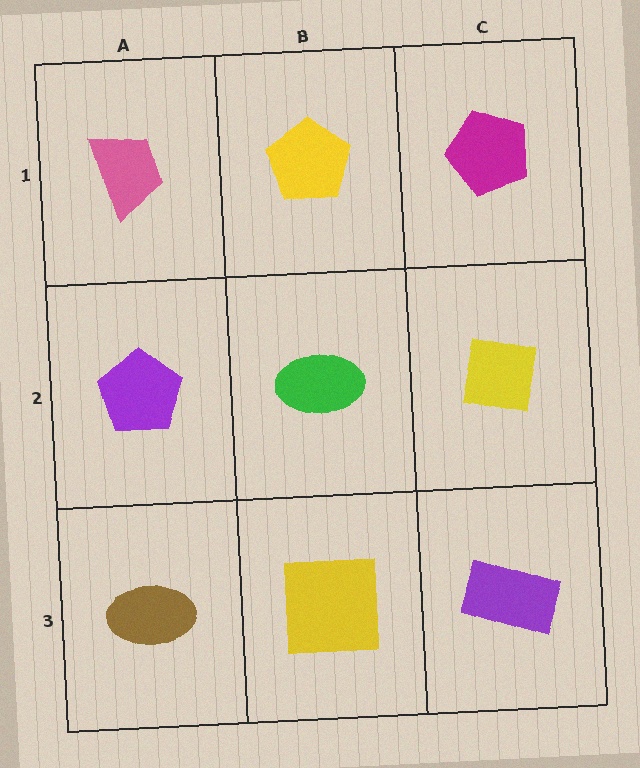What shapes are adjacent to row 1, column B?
A green ellipse (row 2, column B), a pink trapezoid (row 1, column A), a magenta pentagon (row 1, column C).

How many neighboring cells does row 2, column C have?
3.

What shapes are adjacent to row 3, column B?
A green ellipse (row 2, column B), a brown ellipse (row 3, column A), a purple rectangle (row 3, column C).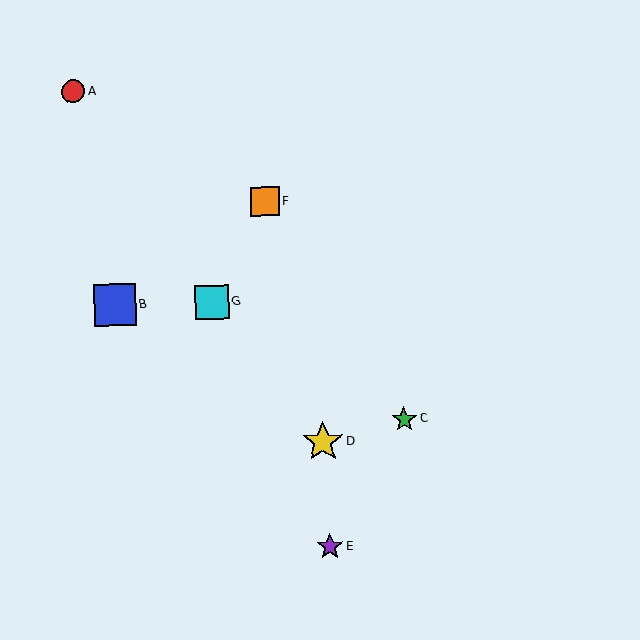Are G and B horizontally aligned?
Yes, both are at y≈302.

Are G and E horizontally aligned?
No, G is at y≈302 and E is at y≈546.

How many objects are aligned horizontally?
2 objects (B, G) are aligned horizontally.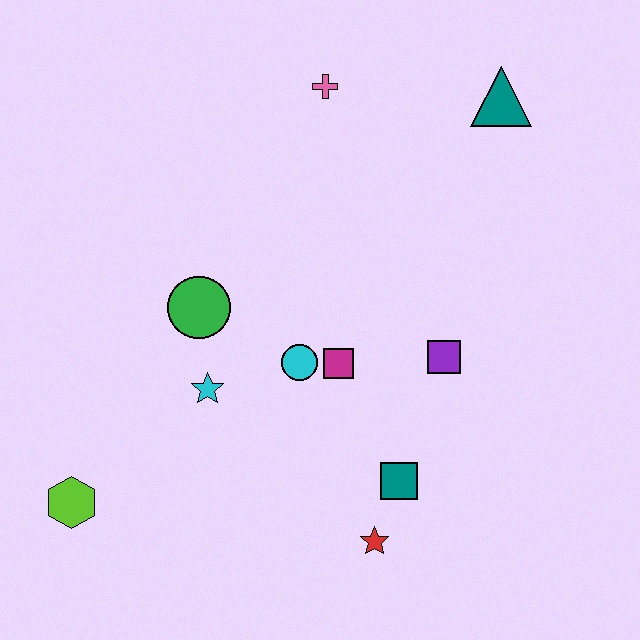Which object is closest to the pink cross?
The teal triangle is closest to the pink cross.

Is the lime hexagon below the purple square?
Yes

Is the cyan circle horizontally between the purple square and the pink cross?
No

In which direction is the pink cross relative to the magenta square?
The pink cross is above the magenta square.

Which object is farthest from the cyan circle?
The teal triangle is farthest from the cyan circle.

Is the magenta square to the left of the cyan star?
No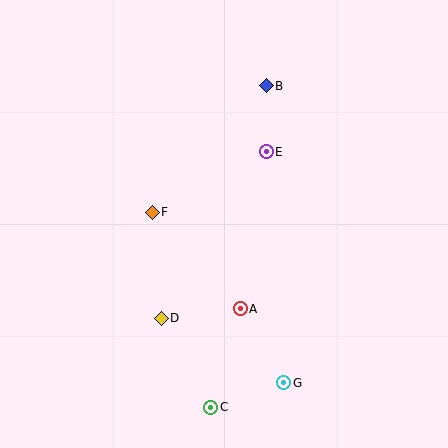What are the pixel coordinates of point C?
Point C is at (211, 407).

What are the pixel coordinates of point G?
Point G is at (284, 383).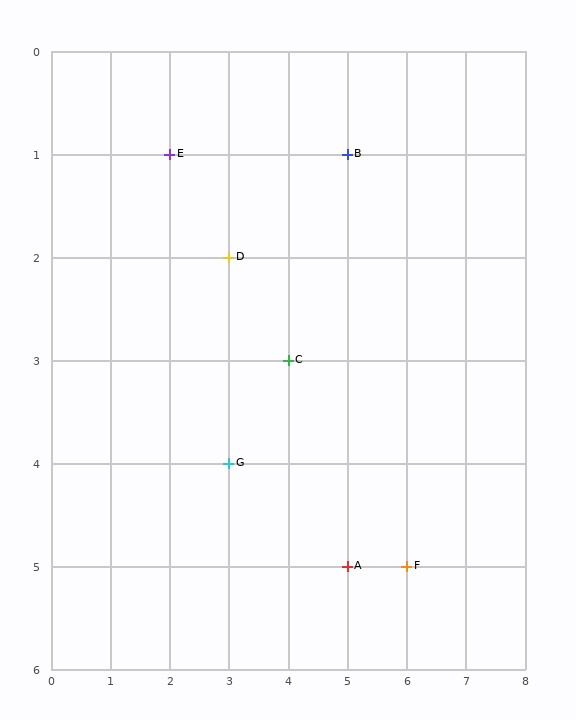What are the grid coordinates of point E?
Point E is at grid coordinates (2, 1).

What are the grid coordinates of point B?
Point B is at grid coordinates (5, 1).